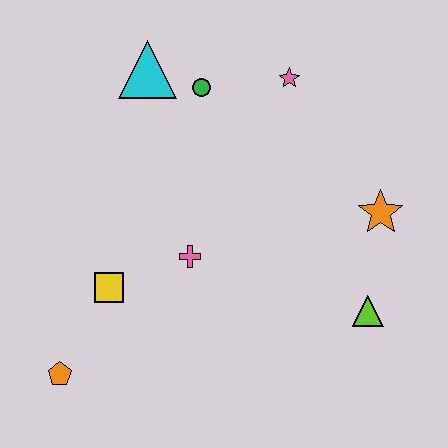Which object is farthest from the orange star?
The orange pentagon is farthest from the orange star.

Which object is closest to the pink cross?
The yellow square is closest to the pink cross.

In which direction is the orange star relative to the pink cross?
The orange star is to the right of the pink cross.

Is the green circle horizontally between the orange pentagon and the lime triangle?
Yes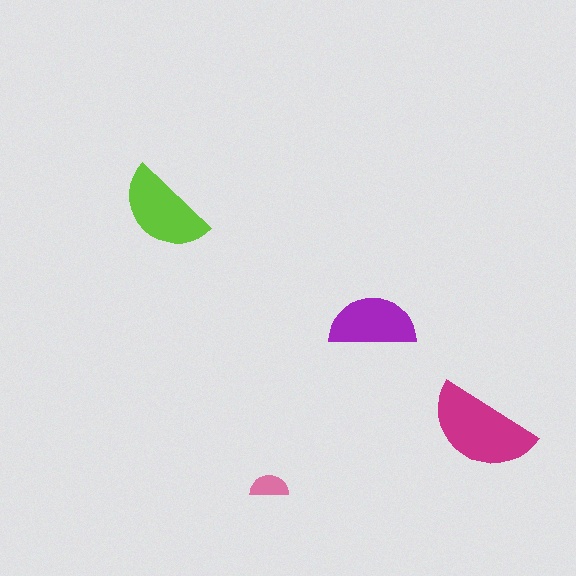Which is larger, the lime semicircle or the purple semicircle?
The lime one.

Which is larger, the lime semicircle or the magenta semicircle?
The magenta one.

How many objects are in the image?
There are 4 objects in the image.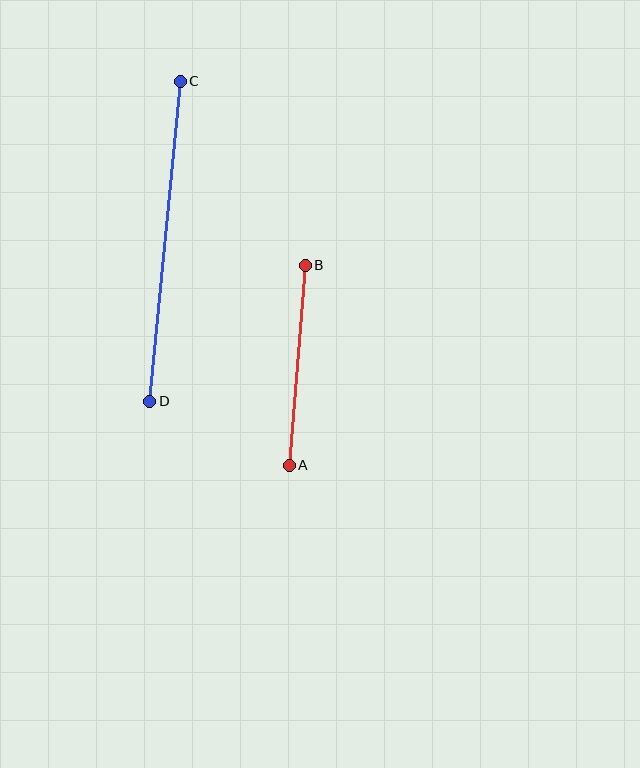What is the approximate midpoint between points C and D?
The midpoint is at approximately (165, 241) pixels.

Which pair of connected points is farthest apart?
Points C and D are farthest apart.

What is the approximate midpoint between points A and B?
The midpoint is at approximately (297, 365) pixels.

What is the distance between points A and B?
The distance is approximately 201 pixels.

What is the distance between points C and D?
The distance is approximately 321 pixels.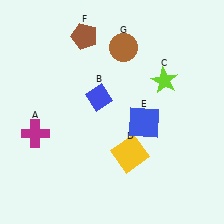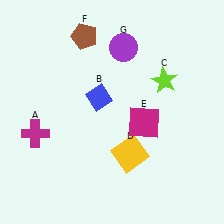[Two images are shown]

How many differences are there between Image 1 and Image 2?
There are 2 differences between the two images.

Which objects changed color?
E changed from blue to magenta. G changed from brown to purple.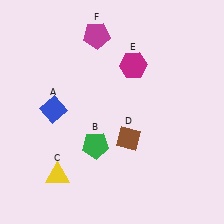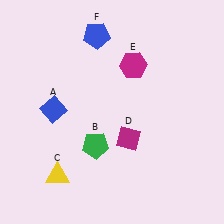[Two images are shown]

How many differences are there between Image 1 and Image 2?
There are 2 differences between the two images.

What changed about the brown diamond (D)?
In Image 1, D is brown. In Image 2, it changed to magenta.